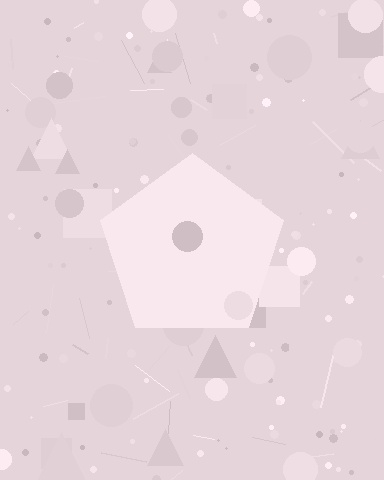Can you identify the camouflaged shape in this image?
The camouflaged shape is a pentagon.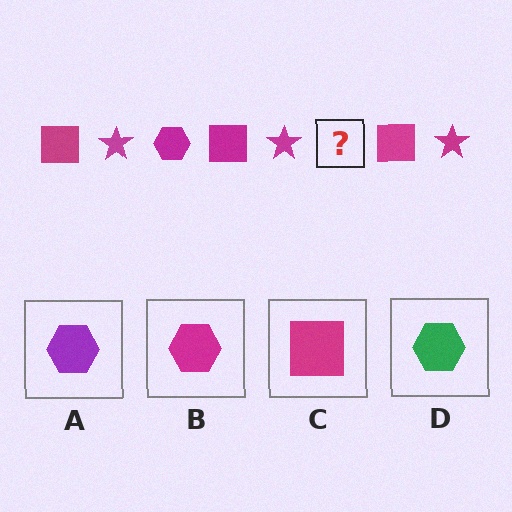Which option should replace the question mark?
Option B.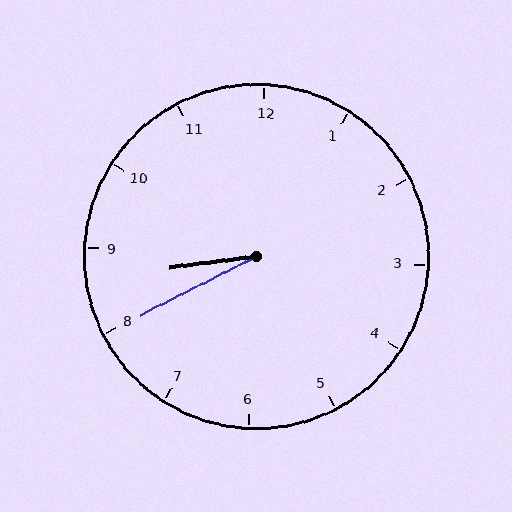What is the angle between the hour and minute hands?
Approximately 20 degrees.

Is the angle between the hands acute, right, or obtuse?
It is acute.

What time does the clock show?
8:40.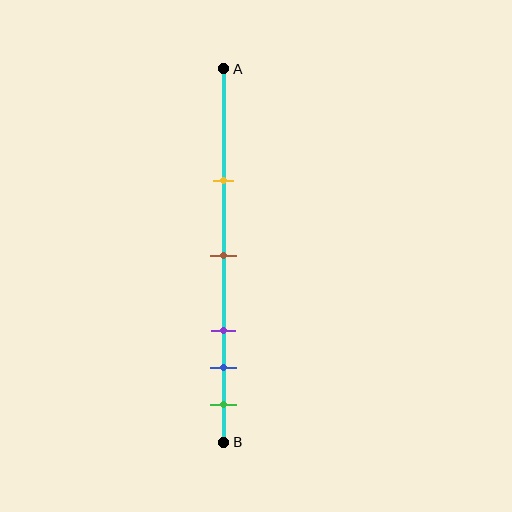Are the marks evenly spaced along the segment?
No, the marks are not evenly spaced.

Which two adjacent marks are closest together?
The blue and green marks are the closest adjacent pair.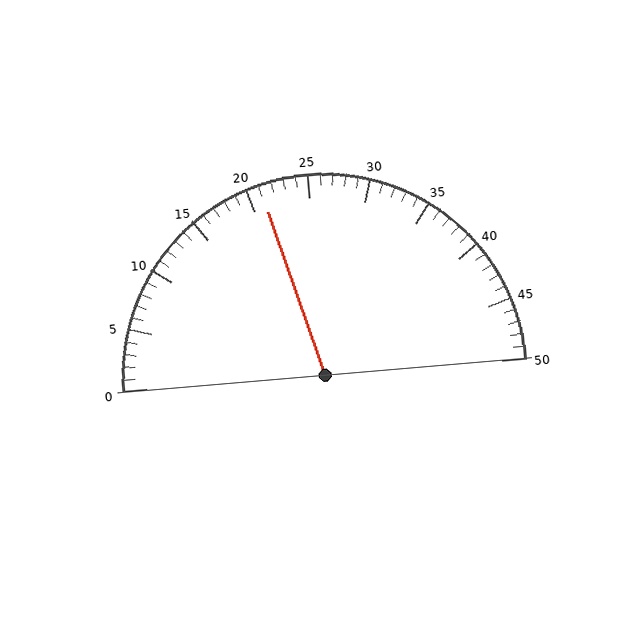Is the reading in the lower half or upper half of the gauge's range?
The reading is in the lower half of the range (0 to 50).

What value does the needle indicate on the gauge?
The needle indicates approximately 21.